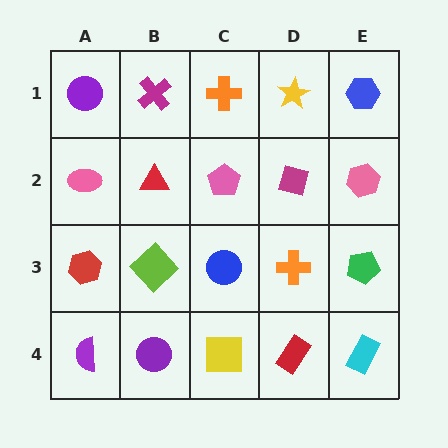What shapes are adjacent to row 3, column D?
A magenta diamond (row 2, column D), a red rectangle (row 4, column D), a blue circle (row 3, column C), a green pentagon (row 3, column E).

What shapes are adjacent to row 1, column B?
A red triangle (row 2, column B), a purple circle (row 1, column A), an orange cross (row 1, column C).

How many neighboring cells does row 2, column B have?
4.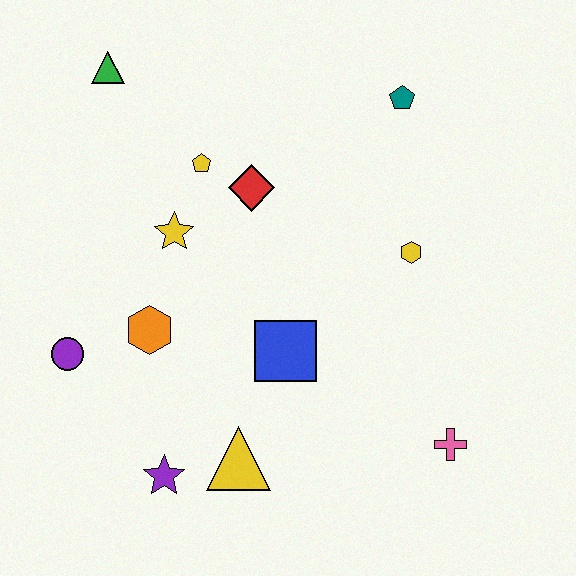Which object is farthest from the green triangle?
The pink cross is farthest from the green triangle.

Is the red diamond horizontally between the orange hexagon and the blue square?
Yes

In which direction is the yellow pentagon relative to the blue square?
The yellow pentagon is above the blue square.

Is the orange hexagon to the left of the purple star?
Yes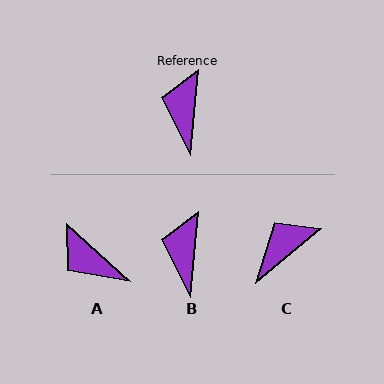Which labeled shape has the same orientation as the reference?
B.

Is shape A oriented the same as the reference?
No, it is off by about 54 degrees.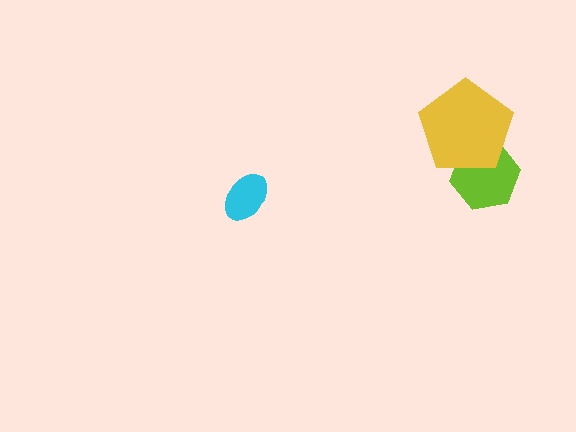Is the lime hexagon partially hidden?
Yes, it is partially covered by another shape.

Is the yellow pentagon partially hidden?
No, no other shape covers it.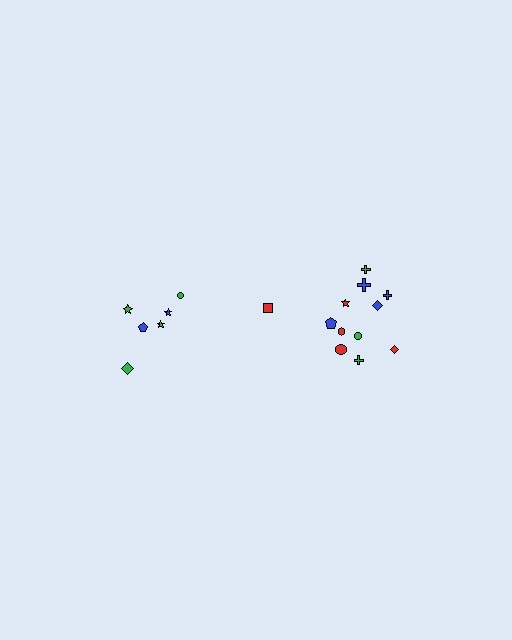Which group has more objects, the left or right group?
The right group.